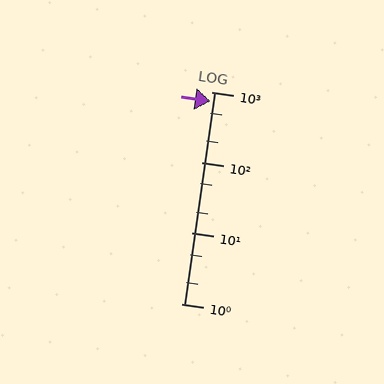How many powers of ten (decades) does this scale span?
The scale spans 3 decades, from 1 to 1000.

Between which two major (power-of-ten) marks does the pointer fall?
The pointer is between 100 and 1000.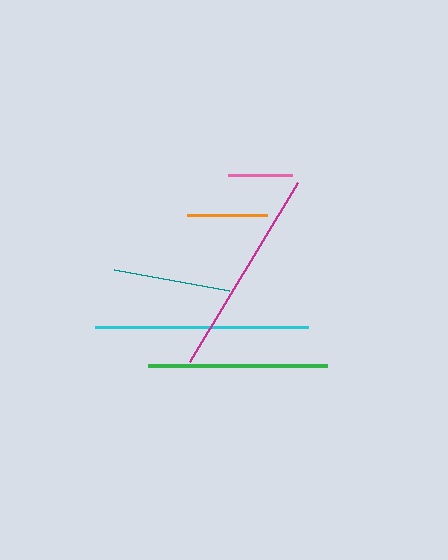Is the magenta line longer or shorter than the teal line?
The magenta line is longer than the teal line.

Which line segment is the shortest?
The pink line is the shortest at approximately 64 pixels.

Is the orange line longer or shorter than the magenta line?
The magenta line is longer than the orange line.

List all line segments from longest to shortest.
From longest to shortest: cyan, magenta, green, teal, orange, pink.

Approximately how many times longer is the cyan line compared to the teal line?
The cyan line is approximately 1.8 times the length of the teal line.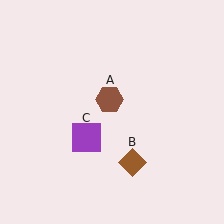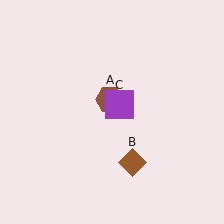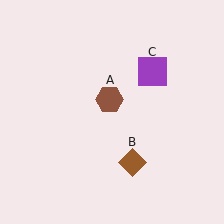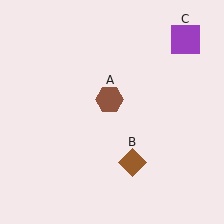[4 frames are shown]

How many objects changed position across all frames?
1 object changed position: purple square (object C).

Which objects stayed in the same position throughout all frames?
Brown hexagon (object A) and brown diamond (object B) remained stationary.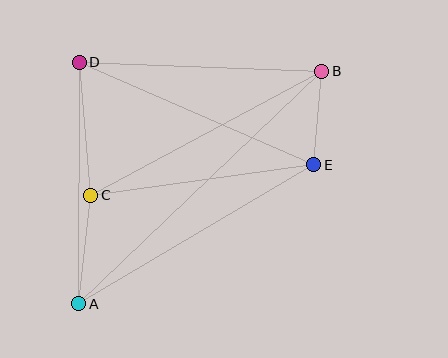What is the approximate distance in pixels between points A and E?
The distance between A and E is approximately 273 pixels.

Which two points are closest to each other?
Points B and E are closest to each other.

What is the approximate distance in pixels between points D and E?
The distance between D and E is approximately 256 pixels.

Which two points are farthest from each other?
Points A and B are farthest from each other.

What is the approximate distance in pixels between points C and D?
The distance between C and D is approximately 134 pixels.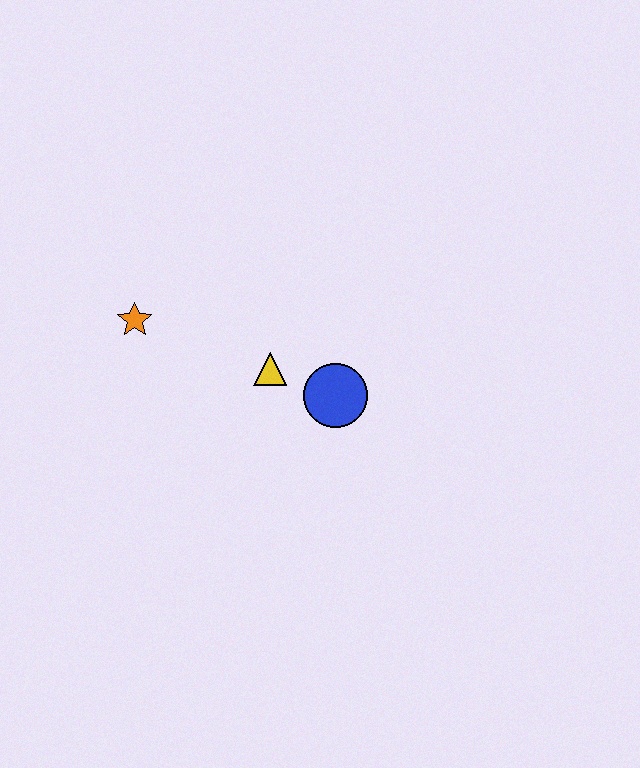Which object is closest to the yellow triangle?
The blue circle is closest to the yellow triangle.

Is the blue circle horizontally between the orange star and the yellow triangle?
No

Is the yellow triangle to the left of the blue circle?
Yes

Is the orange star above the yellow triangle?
Yes